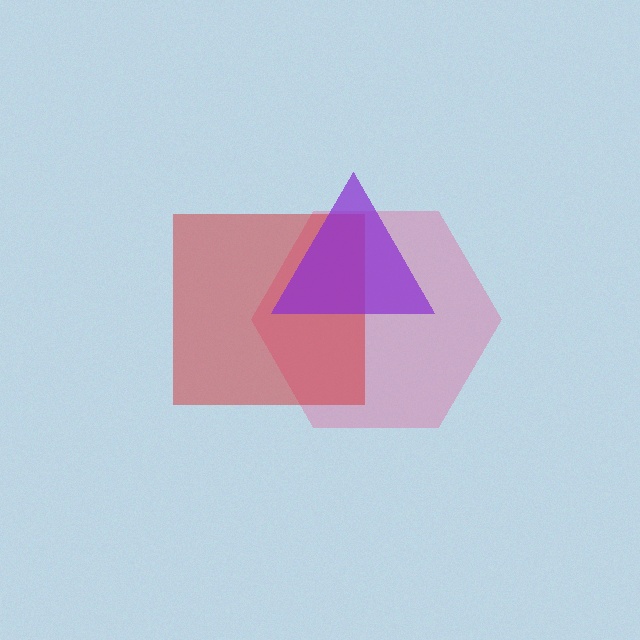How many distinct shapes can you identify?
There are 3 distinct shapes: a pink hexagon, a red square, a purple triangle.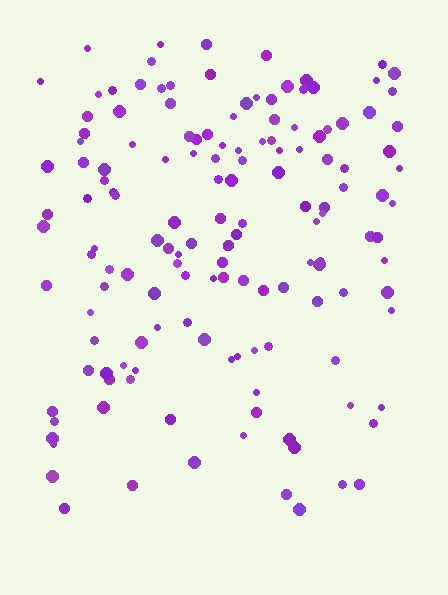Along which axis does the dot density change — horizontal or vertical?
Vertical.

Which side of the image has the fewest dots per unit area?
The bottom.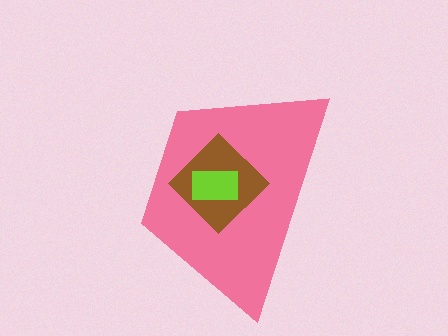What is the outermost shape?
The pink trapezoid.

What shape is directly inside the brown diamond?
The lime rectangle.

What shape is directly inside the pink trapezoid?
The brown diamond.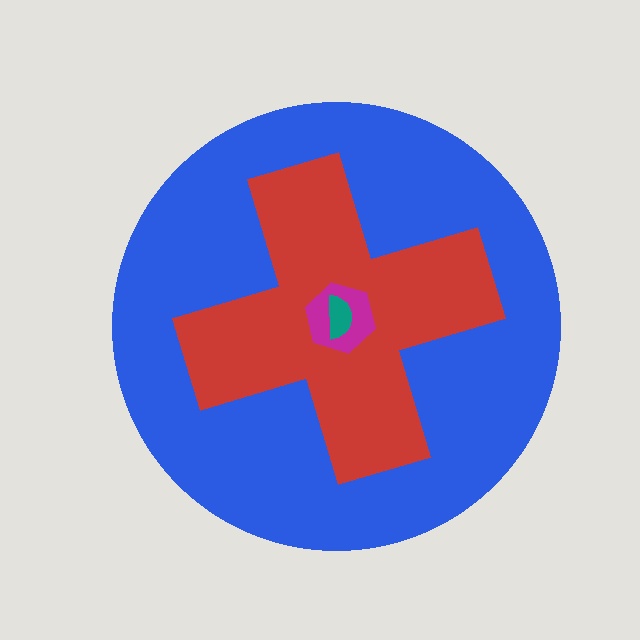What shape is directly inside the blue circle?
The red cross.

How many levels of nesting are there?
4.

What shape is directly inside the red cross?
The magenta hexagon.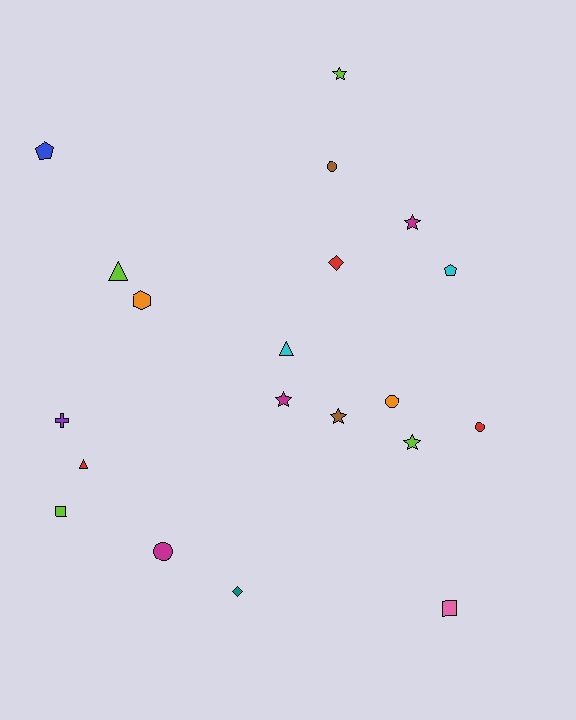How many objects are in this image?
There are 20 objects.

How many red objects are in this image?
There are 3 red objects.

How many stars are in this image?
There are 5 stars.